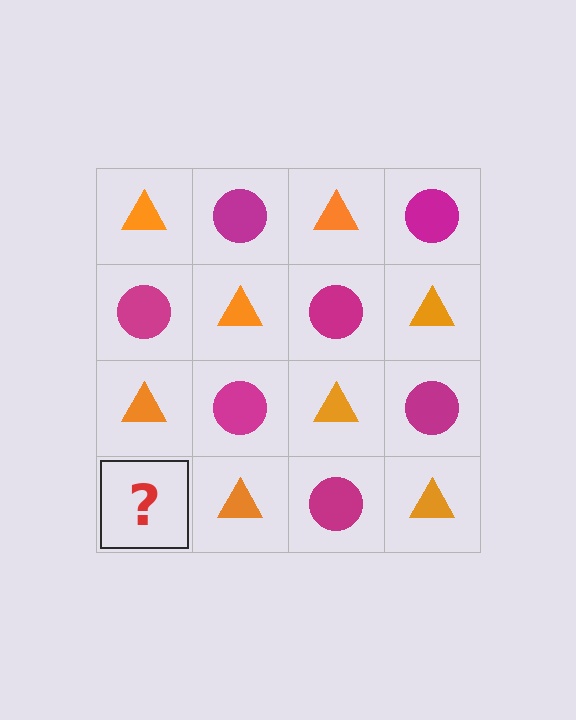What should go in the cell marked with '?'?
The missing cell should contain a magenta circle.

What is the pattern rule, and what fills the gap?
The rule is that it alternates orange triangle and magenta circle in a checkerboard pattern. The gap should be filled with a magenta circle.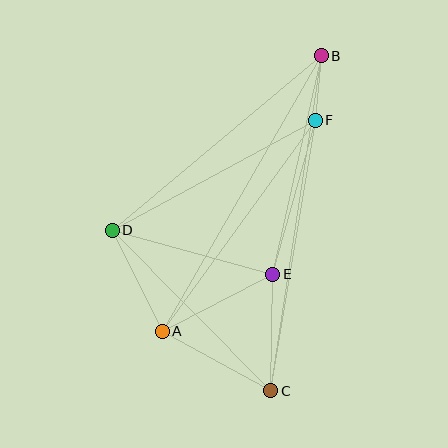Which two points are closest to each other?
Points B and F are closest to each other.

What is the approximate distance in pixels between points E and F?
The distance between E and F is approximately 160 pixels.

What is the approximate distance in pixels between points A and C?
The distance between A and C is approximately 124 pixels.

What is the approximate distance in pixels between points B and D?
The distance between B and D is approximately 272 pixels.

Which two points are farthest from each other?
Points B and C are farthest from each other.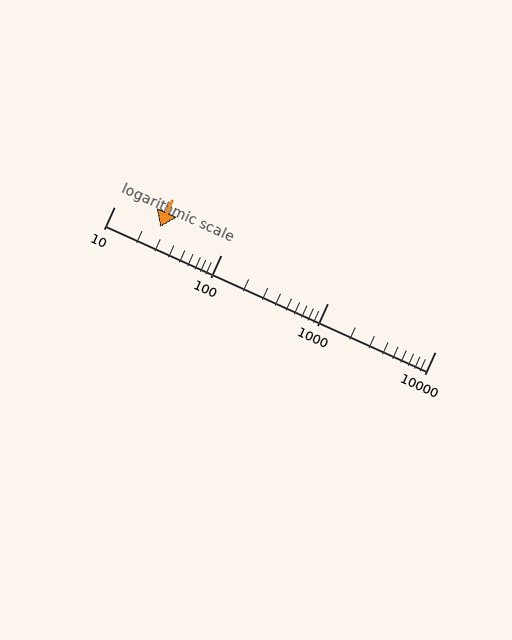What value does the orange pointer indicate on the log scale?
The pointer indicates approximately 27.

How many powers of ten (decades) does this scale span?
The scale spans 3 decades, from 10 to 10000.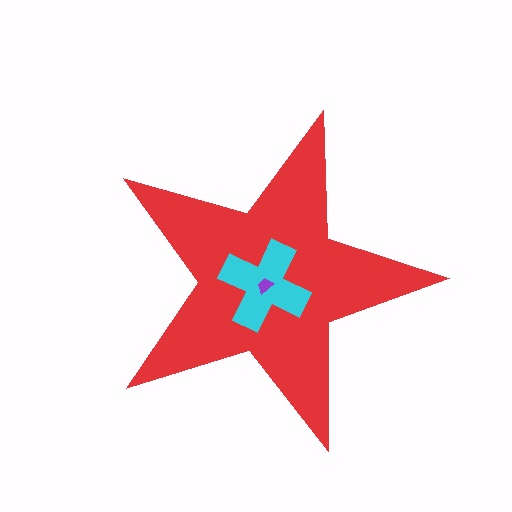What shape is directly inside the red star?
The cyan cross.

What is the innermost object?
The purple trapezoid.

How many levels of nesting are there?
3.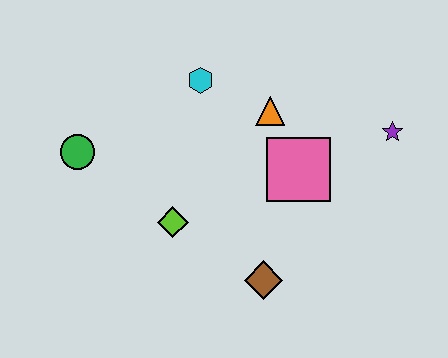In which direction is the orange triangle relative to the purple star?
The orange triangle is to the left of the purple star.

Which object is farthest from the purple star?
The green circle is farthest from the purple star.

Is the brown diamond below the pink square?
Yes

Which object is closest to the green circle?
The lime diamond is closest to the green circle.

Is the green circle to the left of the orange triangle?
Yes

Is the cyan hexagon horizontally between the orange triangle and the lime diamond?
Yes